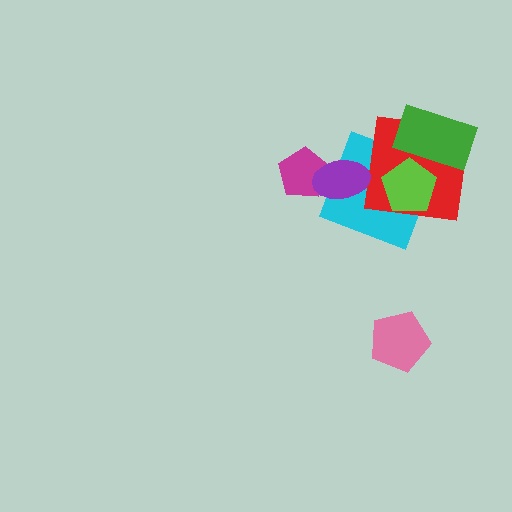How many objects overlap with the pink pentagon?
0 objects overlap with the pink pentagon.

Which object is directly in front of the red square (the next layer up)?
The green rectangle is directly in front of the red square.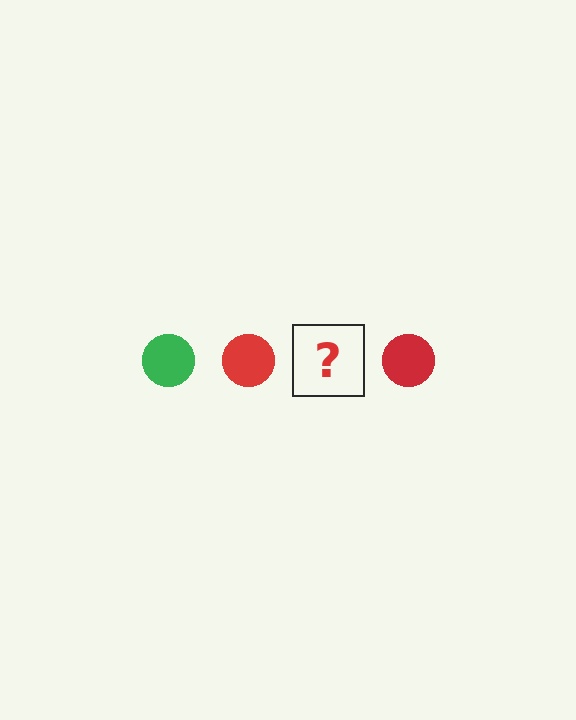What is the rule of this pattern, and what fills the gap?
The rule is that the pattern cycles through green, red circles. The gap should be filled with a green circle.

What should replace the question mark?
The question mark should be replaced with a green circle.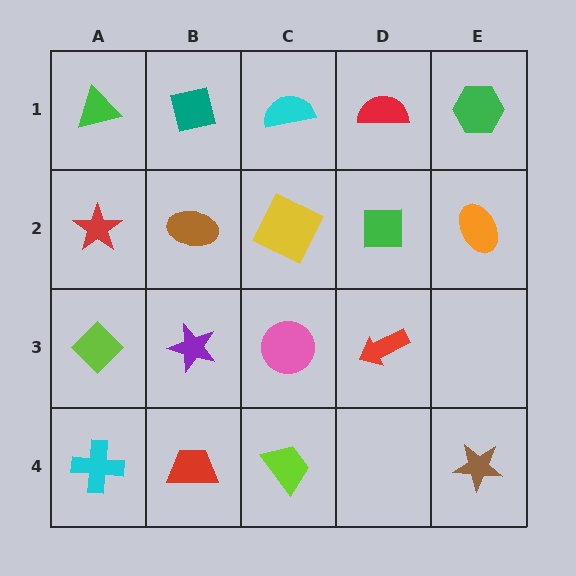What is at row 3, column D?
A red arrow.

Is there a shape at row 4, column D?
No, that cell is empty.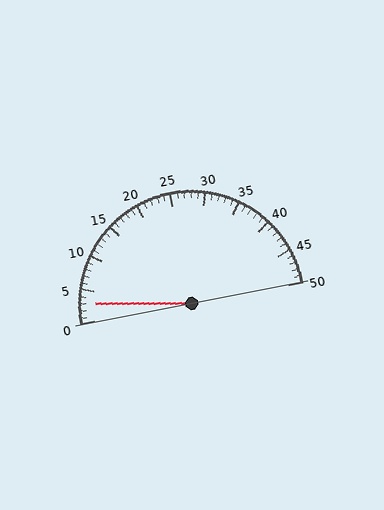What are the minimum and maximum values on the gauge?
The gauge ranges from 0 to 50.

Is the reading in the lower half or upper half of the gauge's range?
The reading is in the lower half of the range (0 to 50).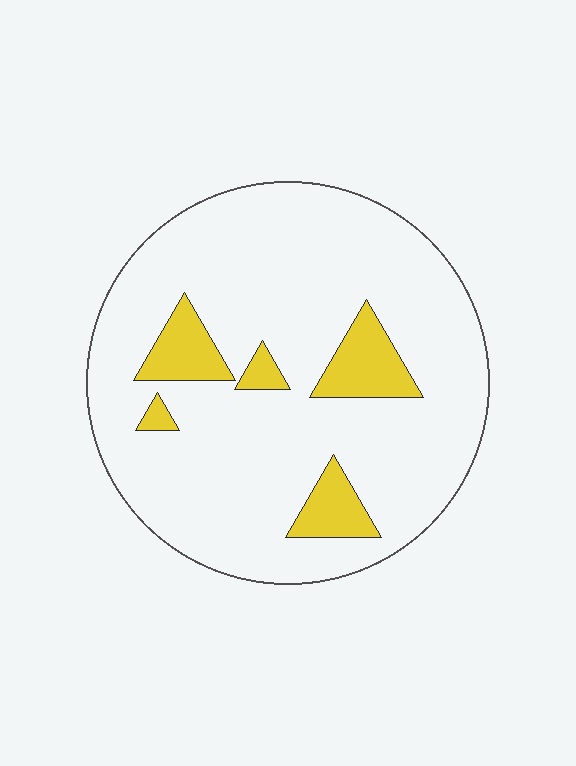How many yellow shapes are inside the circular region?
5.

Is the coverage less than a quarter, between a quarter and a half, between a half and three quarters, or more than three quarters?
Less than a quarter.